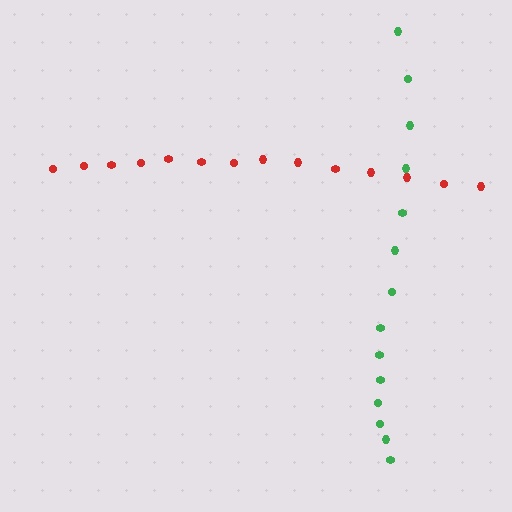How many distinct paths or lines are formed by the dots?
There are 2 distinct paths.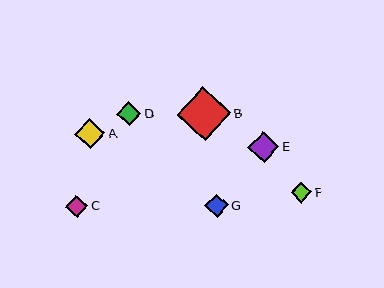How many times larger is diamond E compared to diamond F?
Diamond E is approximately 1.5 times the size of diamond F.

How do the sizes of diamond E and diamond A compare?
Diamond E and diamond A are approximately the same size.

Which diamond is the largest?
Diamond B is the largest with a size of approximately 54 pixels.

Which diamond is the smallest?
Diamond F is the smallest with a size of approximately 21 pixels.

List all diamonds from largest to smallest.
From largest to smallest: B, E, A, D, G, C, F.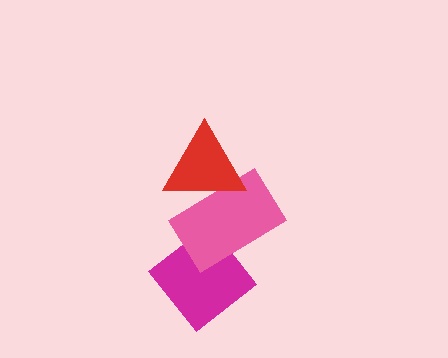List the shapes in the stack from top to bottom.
From top to bottom: the red triangle, the pink rectangle, the magenta diamond.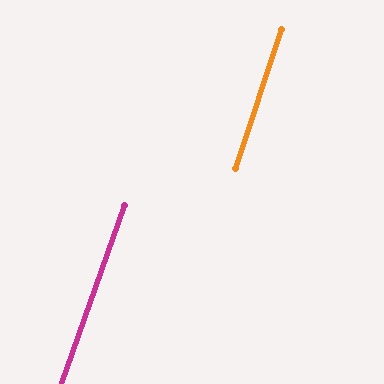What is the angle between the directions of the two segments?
Approximately 1 degree.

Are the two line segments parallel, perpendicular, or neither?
Parallel — their directions differ by only 1.2°.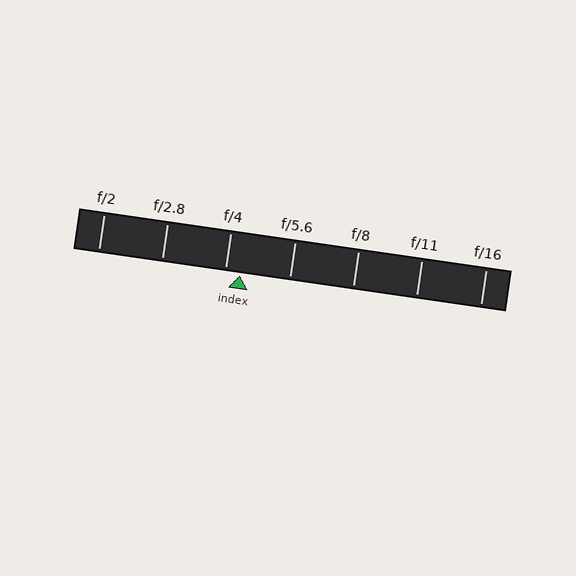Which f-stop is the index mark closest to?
The index mark is closest to f/4.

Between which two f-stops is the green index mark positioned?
The index mark is between f/4 and f/5.6.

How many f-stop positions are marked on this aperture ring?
There are 7 f-stop positions marked.